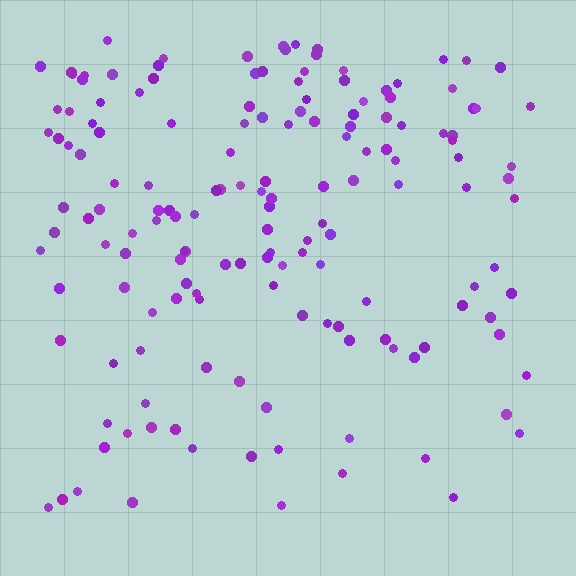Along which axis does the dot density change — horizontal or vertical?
Vertical.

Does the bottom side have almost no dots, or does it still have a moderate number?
Still a moderate number, just noticeably fewer than the top.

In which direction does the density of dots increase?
From bottom to top, with the top side densest.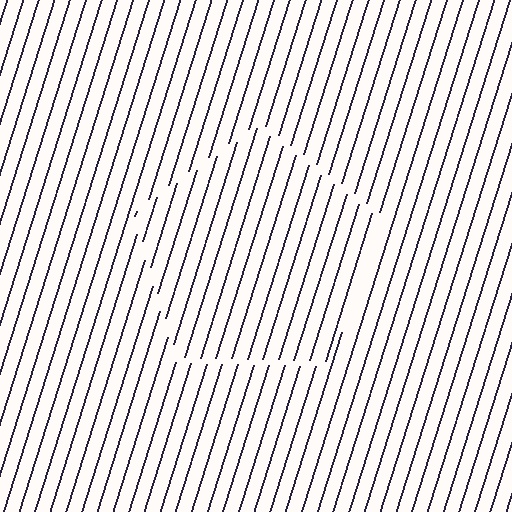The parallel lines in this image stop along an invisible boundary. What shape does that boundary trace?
An illusory pentagon. The interior of the shape contains the same grating, shifted by half a period — the contour is defined by the phase discontinuity where line-ends from the inner and outer gratings abut.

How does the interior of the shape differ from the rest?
The interior of the shape contains the same grating, shifted by half a period — the contour is defined by the phase discontinuity where line-ends from the inner and outer gratings abut.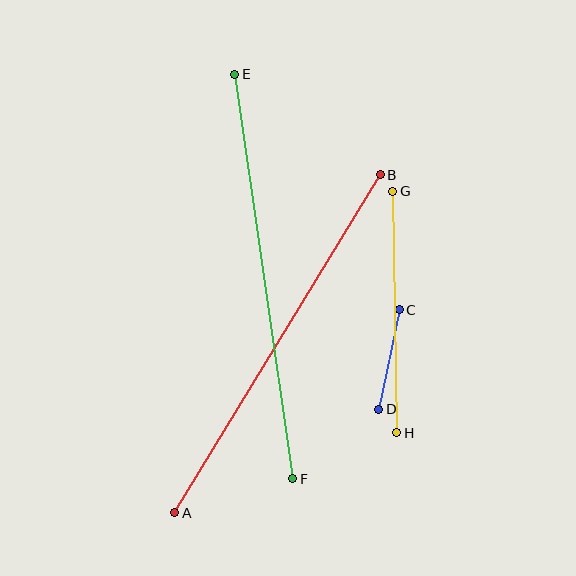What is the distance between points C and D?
The distance is approximately 102 pixels.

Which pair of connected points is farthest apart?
Points E and F are farthest apart.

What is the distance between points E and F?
The distance is approximately 409 pixels.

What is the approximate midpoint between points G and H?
The midpoint is at approximately (395, 312) pixels.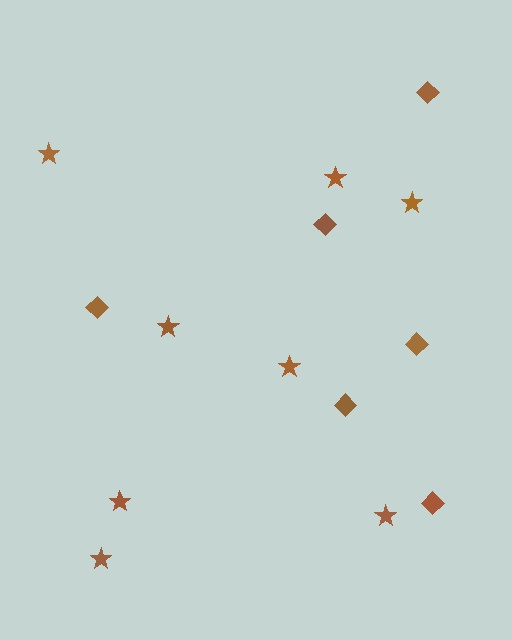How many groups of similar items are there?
There are 2 groups: one group of diamonds (6) and one group of stars (8).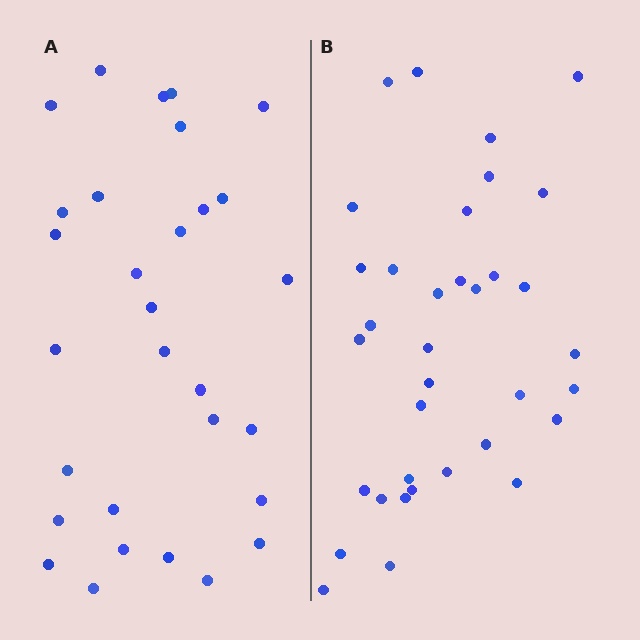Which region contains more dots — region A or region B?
Region B (the right region) has more dots.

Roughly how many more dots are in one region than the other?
Region B has about 5 more dots than region A.